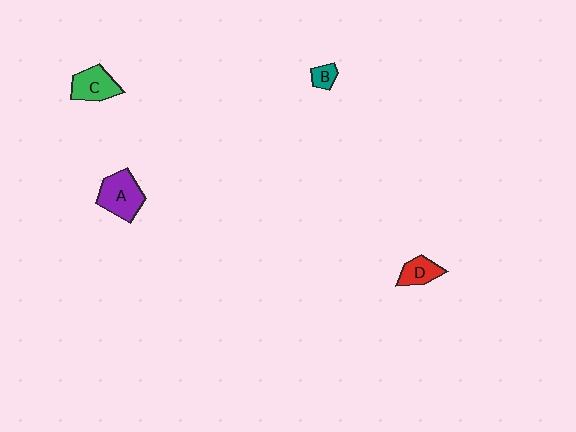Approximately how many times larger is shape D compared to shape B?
Approximately 1.7 times.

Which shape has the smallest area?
Shape B (teal).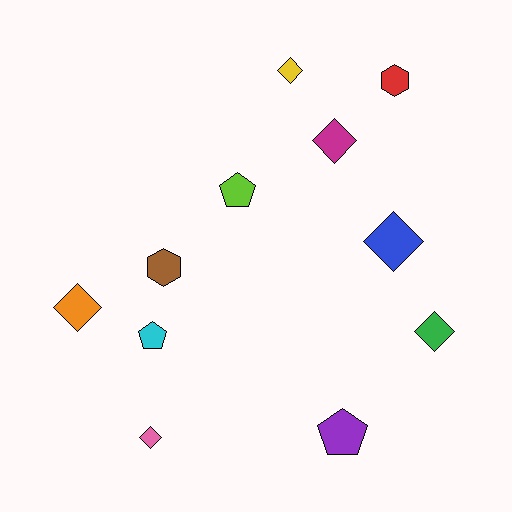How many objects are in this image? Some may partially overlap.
There are 11 objects.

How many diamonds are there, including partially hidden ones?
There are 6 diamonds.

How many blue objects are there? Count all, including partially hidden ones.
There is 1 blue object.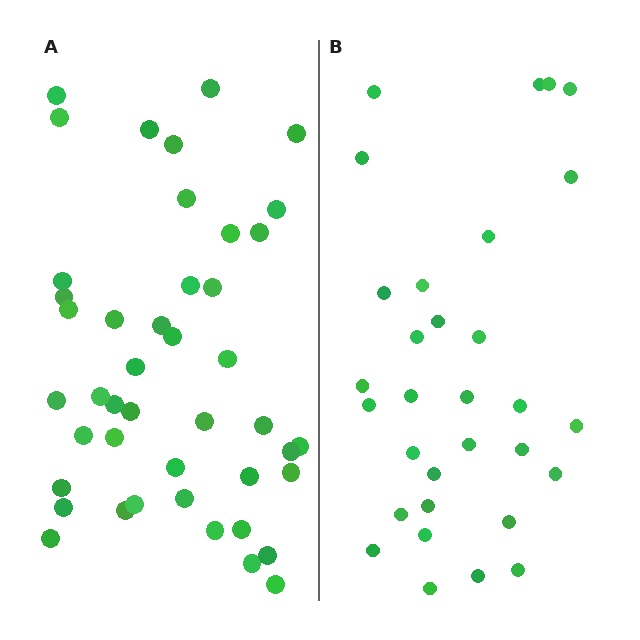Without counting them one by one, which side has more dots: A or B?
Region A (the left region) has more dots.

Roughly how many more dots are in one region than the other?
Region A has approximately 15 more dots than region B.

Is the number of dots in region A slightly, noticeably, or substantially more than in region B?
Region A has noticeably more, but not dramatically so. The ratio is roughly 1.4 to 1.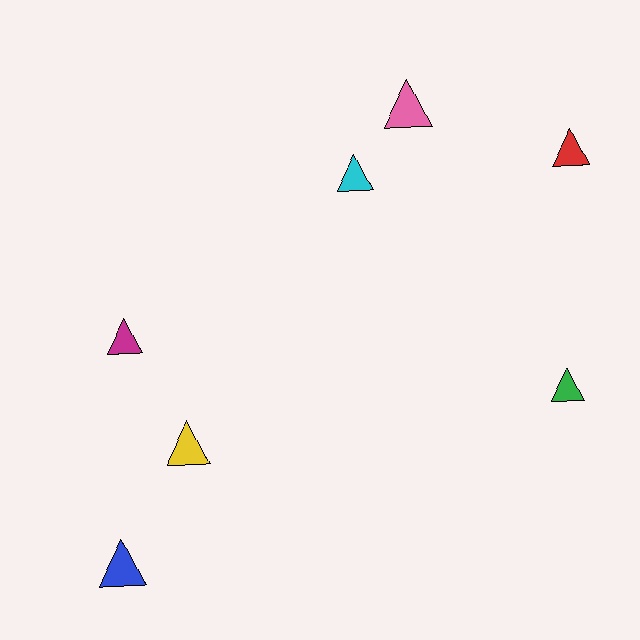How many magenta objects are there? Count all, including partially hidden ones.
There is 1 magenta object.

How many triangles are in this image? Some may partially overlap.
There are 7 triangles.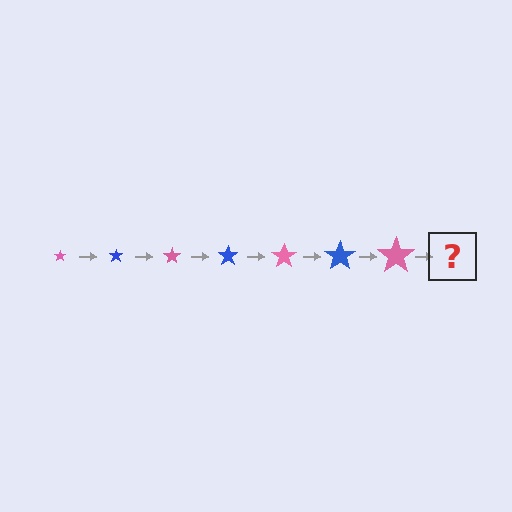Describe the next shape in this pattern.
It should be a blue star, larger than the previous one.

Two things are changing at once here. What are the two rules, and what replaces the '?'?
The two rules are that the star grows larger each step and the color cycles through pink and blue. The '?' should be a blue star, larger than the previous one.